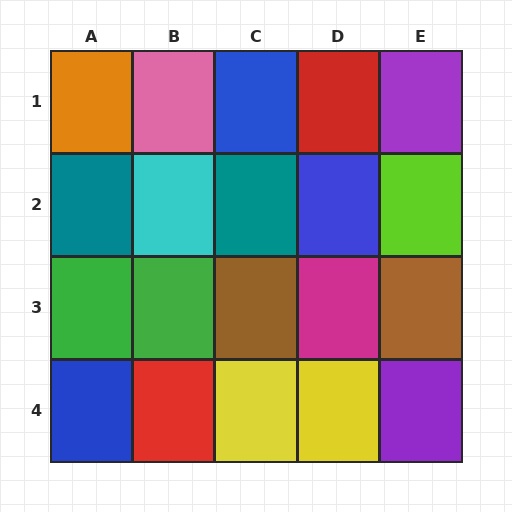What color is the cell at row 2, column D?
Blue.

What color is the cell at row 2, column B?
Cyan.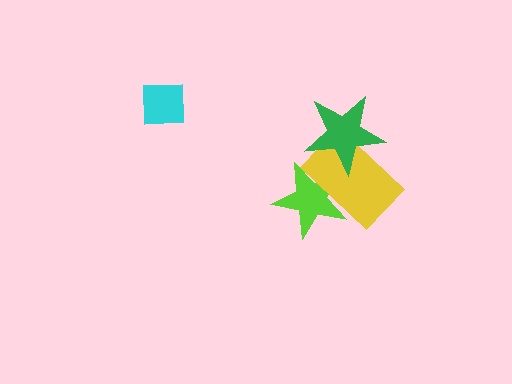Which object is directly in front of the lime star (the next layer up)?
The yellow rectangle is directly in front of the lime star.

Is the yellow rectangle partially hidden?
Yes, it is partially covered by another shape.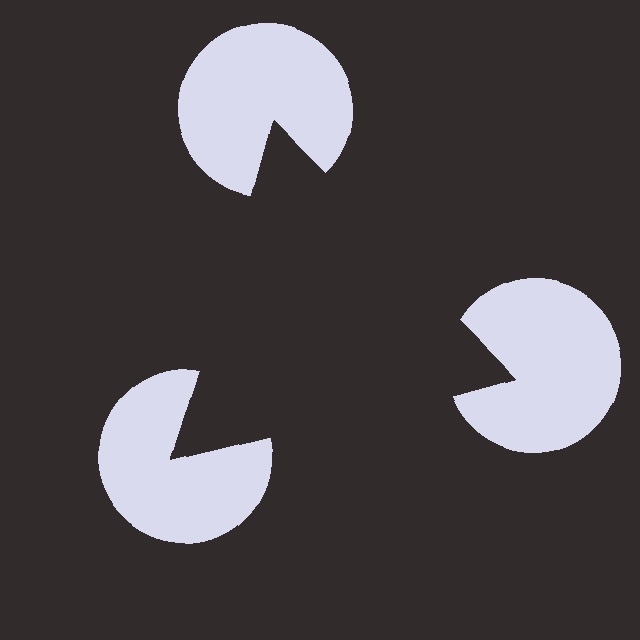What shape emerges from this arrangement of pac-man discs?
An illusory triangle — its edges are inferred from the aligned wedge cuts in the pac-man discs, not physically drawn.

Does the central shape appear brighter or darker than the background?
It typically appears slightly darker than the background, even though no actual brightness change is drawn.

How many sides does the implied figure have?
3 sides.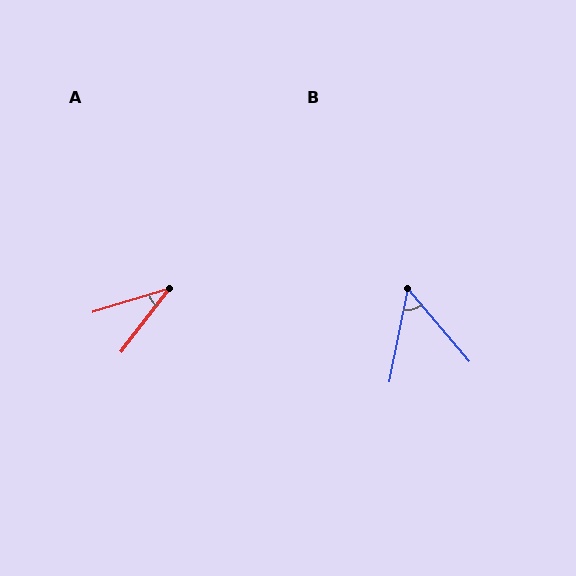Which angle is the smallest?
A, at approximately 35 degrees.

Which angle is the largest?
B, at approximately 52 degrees.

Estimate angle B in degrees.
Approximately 52 degrees.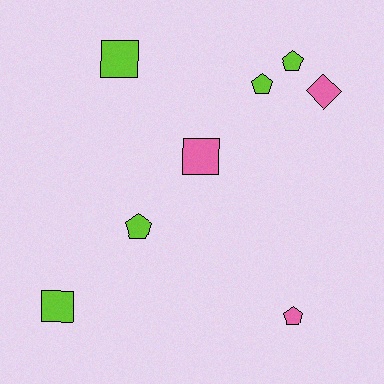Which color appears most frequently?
Lime, with 5 objects.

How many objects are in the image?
There are 8 objects.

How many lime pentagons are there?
There are 3 lime pentagons.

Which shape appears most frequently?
Pentagon, with 4 objects.